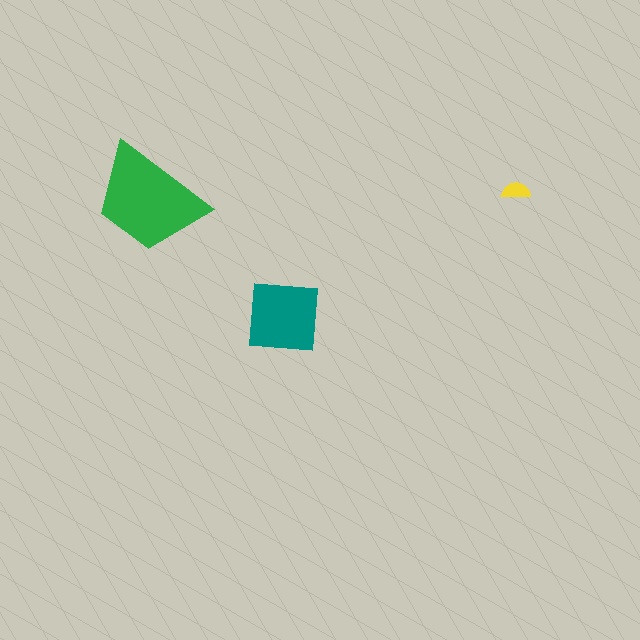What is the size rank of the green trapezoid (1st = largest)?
1st.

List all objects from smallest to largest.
The yellow semicircle, the teal square, the green trapezoid.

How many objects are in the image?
There are 3 objects in the image.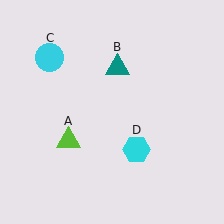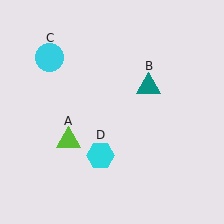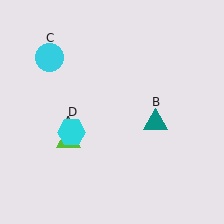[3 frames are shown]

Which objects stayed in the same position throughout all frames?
Lime triangle (object A) and cyan circle (object C) remained stationary.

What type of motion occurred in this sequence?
The teal triangle (object B), cyan hexagon (object D) rotated clockwise around the center of the scene.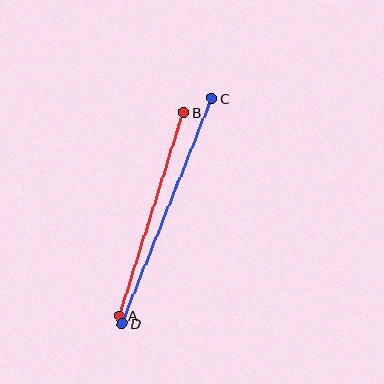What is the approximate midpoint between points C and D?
The midpoint is at approximately (167, 211) pixels.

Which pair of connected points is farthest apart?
Points C and D are farthest apart.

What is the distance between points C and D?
The distance is approximately 242 pixels.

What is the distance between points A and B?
The distance is approximately 213 pixels.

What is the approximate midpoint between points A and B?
The midpoint is at approximately (151, 214) pixels.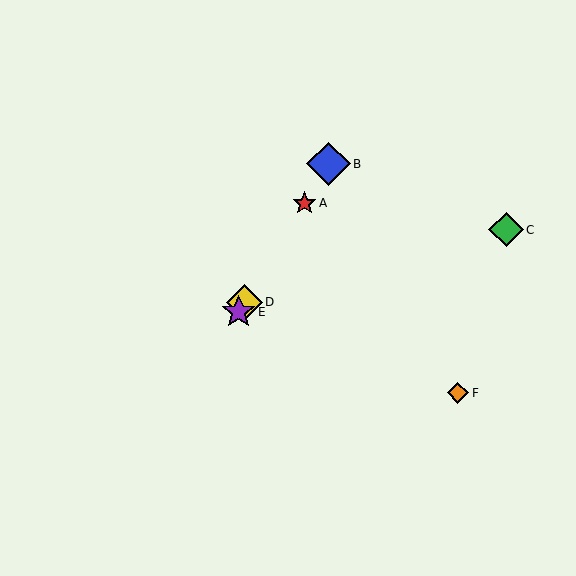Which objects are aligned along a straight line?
Objects A, B, D, E are aligned along a straight line.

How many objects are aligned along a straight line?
4 objects (A, B, D, E) are aligned along a straight line.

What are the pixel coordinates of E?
Object E is at (239, 312).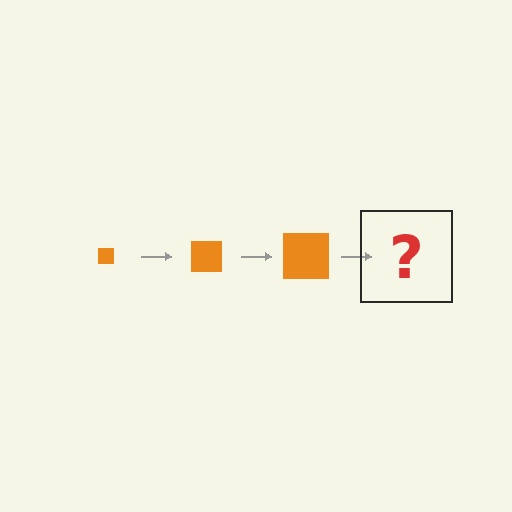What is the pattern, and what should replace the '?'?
The pattern is that the square gets progressively larger each step. The '?' should be an orange square, larger than the previous one.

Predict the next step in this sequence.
The next step is an orange square, larger than the previous one.